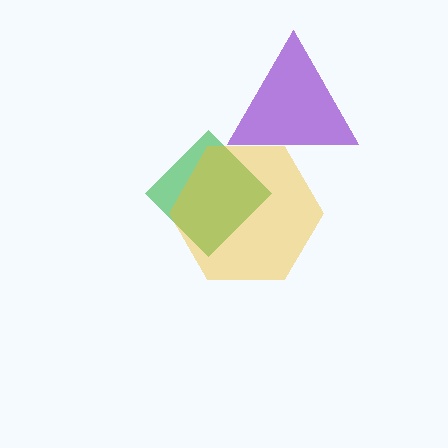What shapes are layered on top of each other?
The layered shapes are: a purple triangle, a green diamond, a yellow hexagon.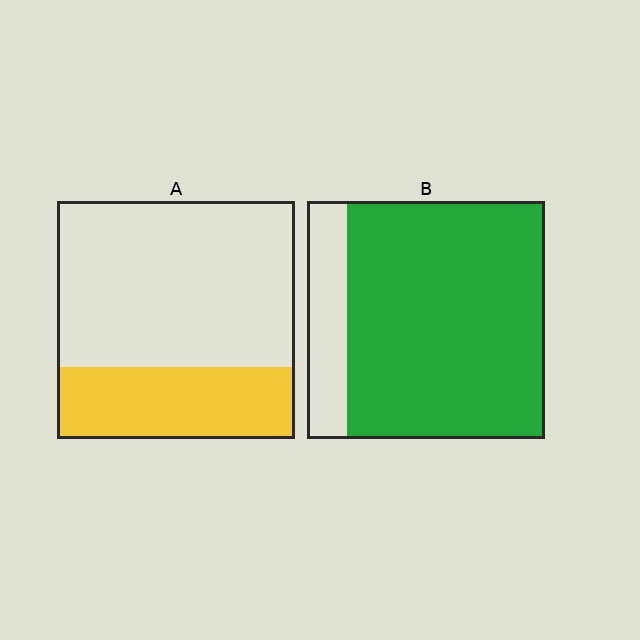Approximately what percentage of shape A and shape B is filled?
A is approximately 30% and B is approximately 85%.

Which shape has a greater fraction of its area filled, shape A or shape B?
Shape B.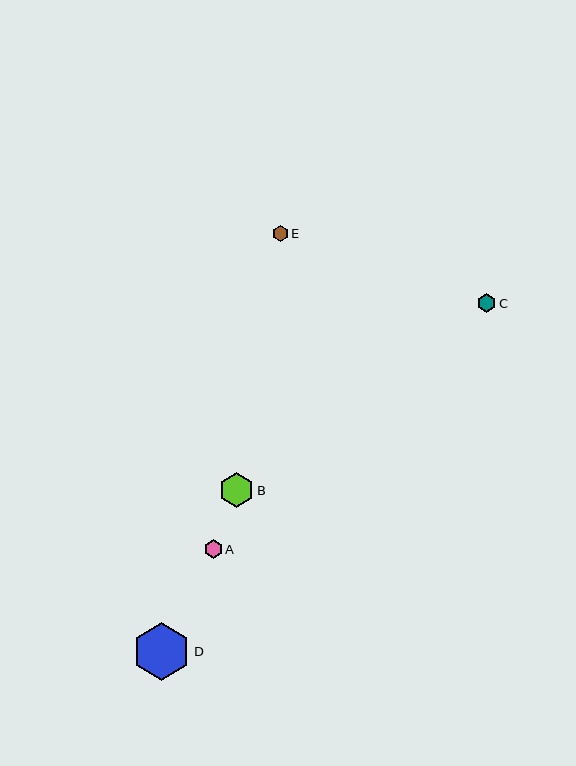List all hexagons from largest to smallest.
From largest to smallest: D, B, A, C, E.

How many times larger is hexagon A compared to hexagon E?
Hexagon A is approximately 1.2 times the size of hexagon E.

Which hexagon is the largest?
Hexagon D is the largest with a size of approximately 58 pixels.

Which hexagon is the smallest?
Hexagon E is the smallest with a size of approximately 16 pixels.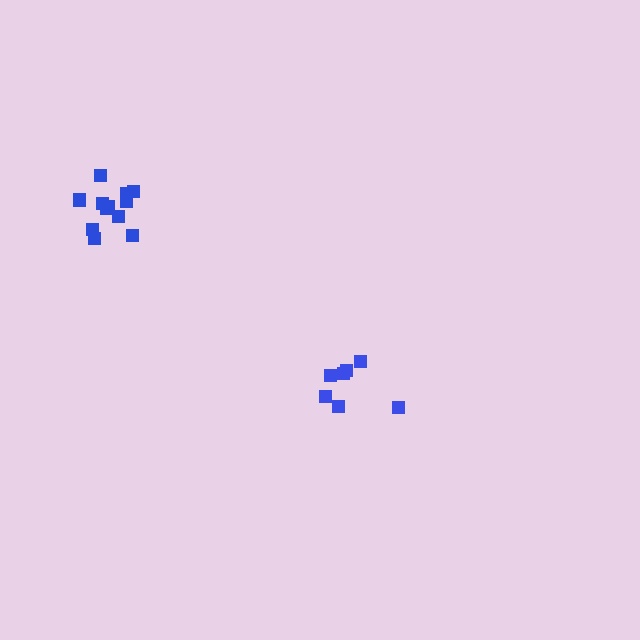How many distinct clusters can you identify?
There are 2 distinct clusters.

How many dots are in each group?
Group 1: 12 dots, Group 2: 7 dots (19 total).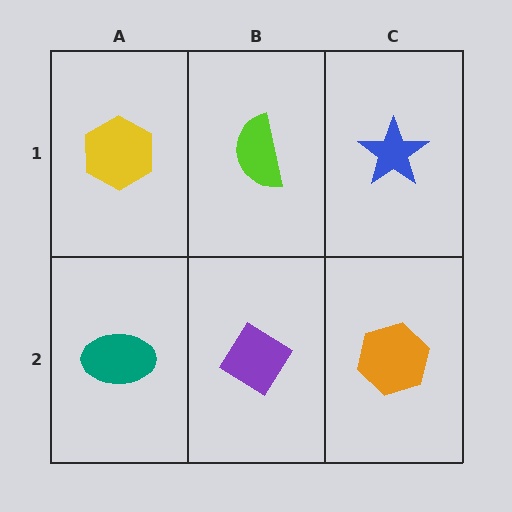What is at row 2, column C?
An orange hexagon.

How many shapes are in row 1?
3 shapes.